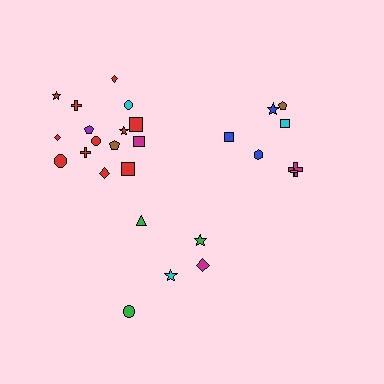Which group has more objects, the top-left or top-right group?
The top-left group.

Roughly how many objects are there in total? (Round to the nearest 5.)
Roughly 25 objects in total.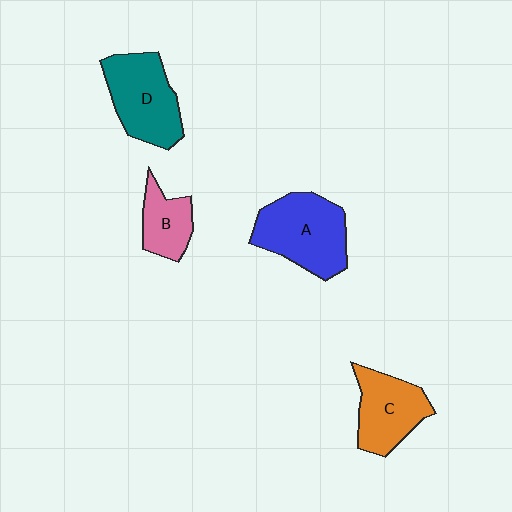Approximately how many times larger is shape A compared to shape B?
Approximately 1.9 times.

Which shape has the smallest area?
Shape B (pink).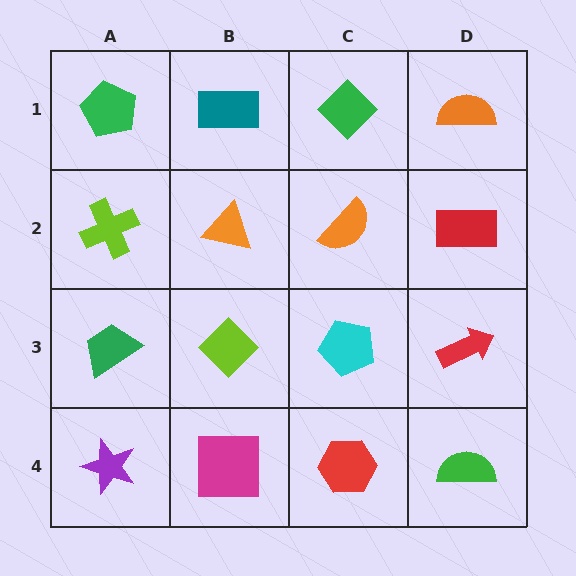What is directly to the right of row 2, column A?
An orange triangle.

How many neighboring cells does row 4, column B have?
3.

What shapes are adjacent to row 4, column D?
A red arrow (row 3, column D), a red hexagon (row 4, column C).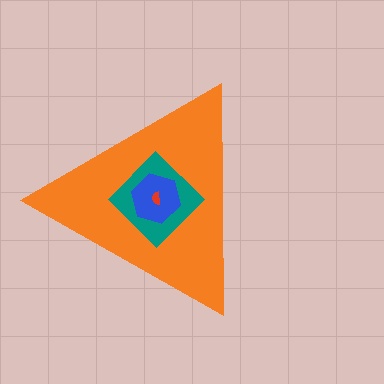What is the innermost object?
The red semicircle.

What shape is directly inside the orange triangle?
The teal diamond.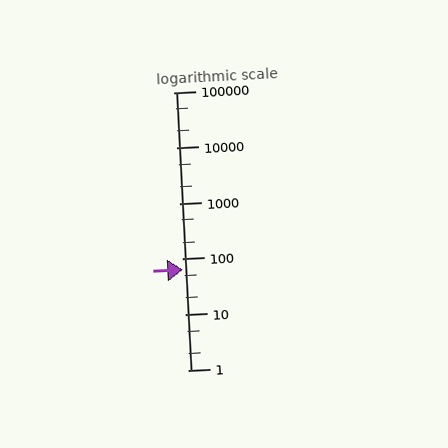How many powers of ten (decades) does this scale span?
The scale spans 5 decades, from 1 to 100000.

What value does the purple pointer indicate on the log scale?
The pointer indicates approximately 63.